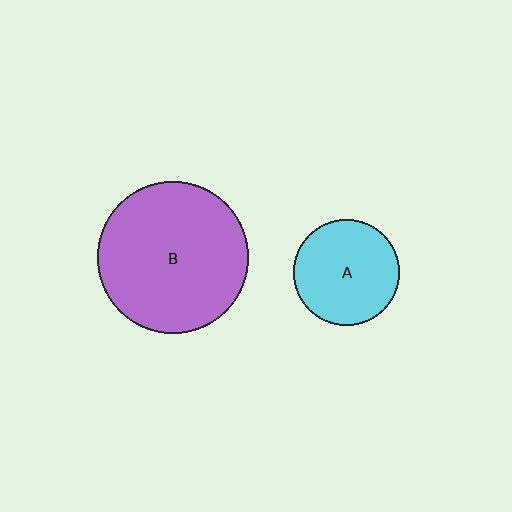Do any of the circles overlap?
No, none of the circles overlap.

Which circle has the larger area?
Circle B (purple).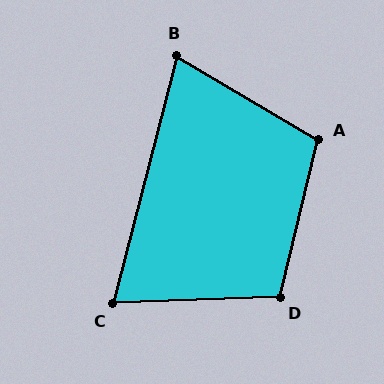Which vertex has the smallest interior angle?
C, at approximately 73 degrees.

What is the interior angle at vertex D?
Approximately 106 degrees (obtuse).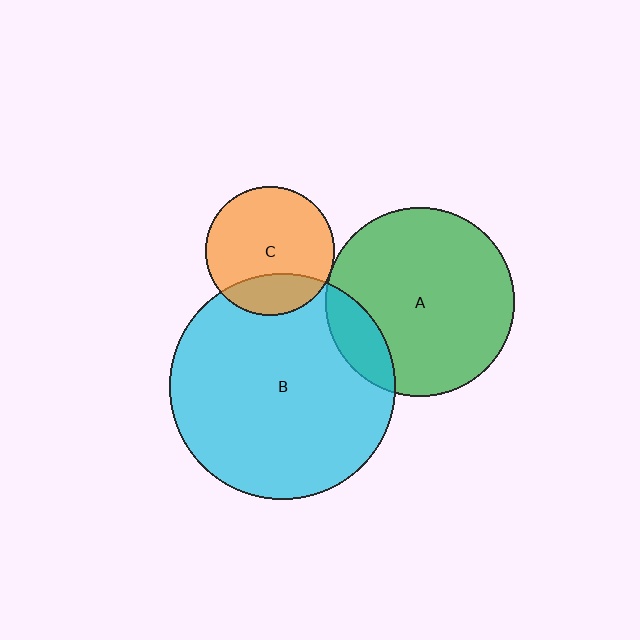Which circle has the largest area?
Circle B (cyan).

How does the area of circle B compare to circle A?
Approximately 1.4 times.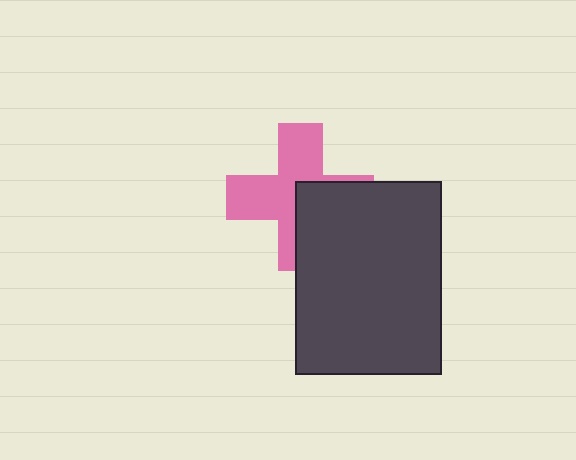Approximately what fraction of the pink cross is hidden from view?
Roughly 39% of the pink cross is hidden behind the dark gray rectangle.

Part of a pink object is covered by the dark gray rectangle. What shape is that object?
It is a cross.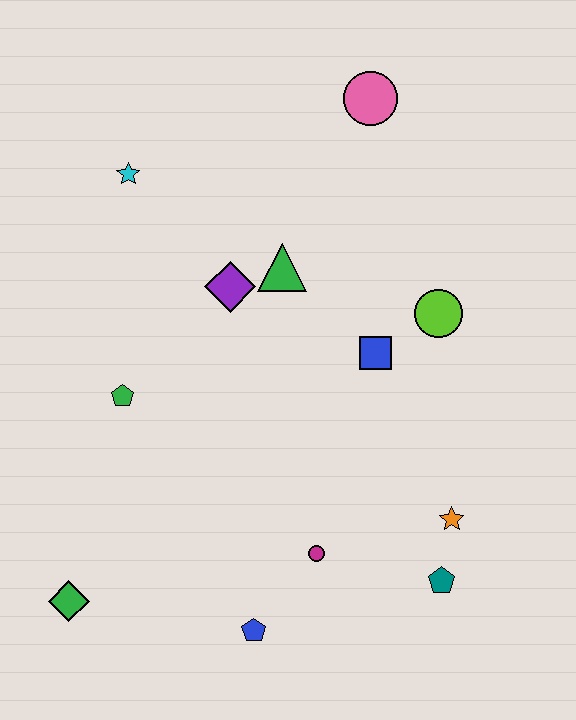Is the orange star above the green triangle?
No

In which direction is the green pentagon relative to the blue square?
The green pentagon is to the left of the blue square.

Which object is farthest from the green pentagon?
The pink circle is farthest from the green pentagon.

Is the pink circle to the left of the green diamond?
No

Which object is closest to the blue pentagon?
The magenta circle is closest to the blue pentagon.